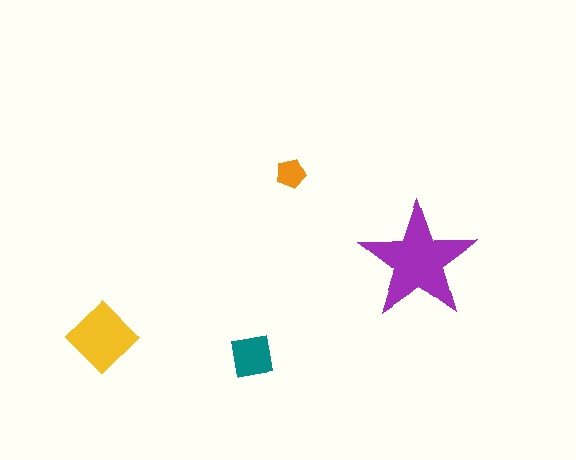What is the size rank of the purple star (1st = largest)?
1st.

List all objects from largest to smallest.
The purple star, the yellow diamond, the teal square, the orange pentagon.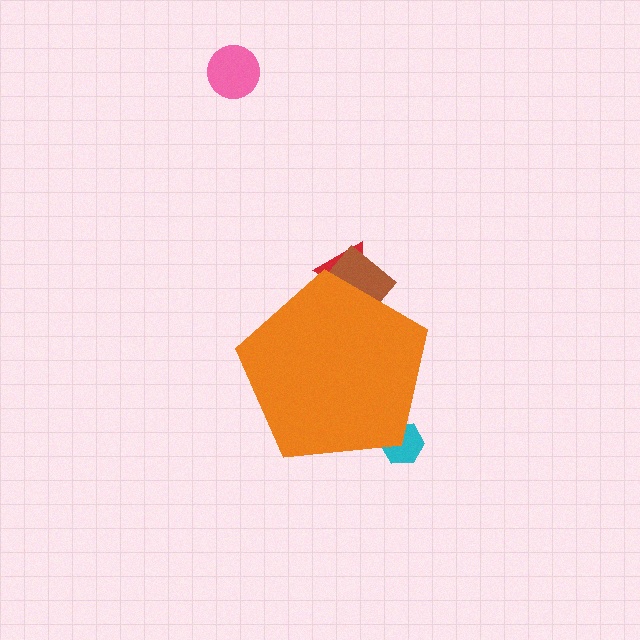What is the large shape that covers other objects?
An orange pentagon.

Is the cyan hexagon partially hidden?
Yes, the cyan hexagon is partially hidden behind the orange pentagon.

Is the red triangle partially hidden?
Yes, the red triangle is partially hidden behind the orange pentagon.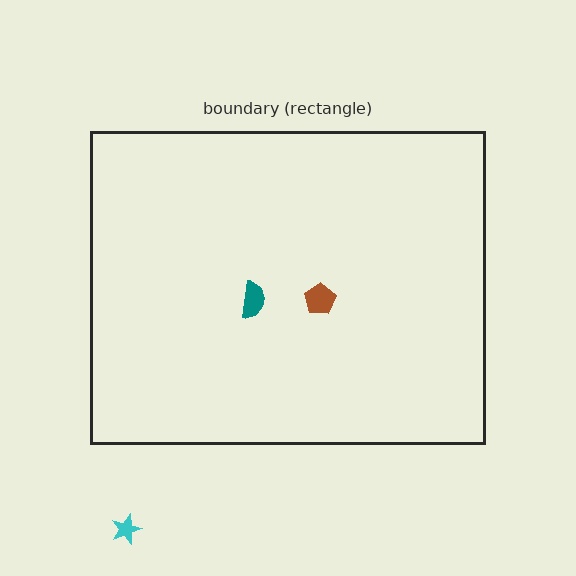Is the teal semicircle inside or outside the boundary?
Inside.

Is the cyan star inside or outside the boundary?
Outside.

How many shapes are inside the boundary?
2 inside, 1 outside.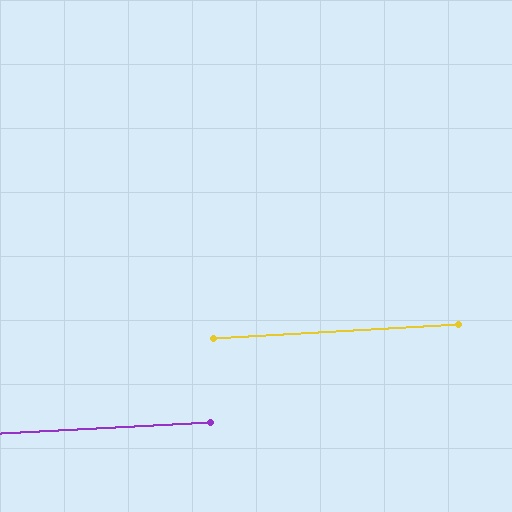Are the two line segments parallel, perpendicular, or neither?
Parallel — their directions differ by only 0.4°.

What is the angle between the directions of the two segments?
Approximately 0 degrees.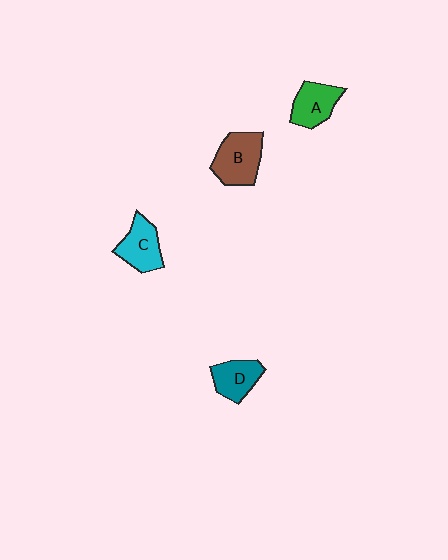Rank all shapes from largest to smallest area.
From largest to smallest: B (brown), C (cyan), A (green), D (teal).